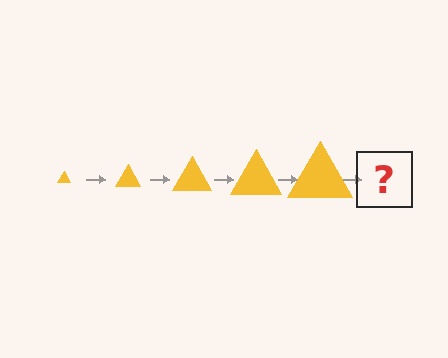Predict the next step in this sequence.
The next step is a yellow triangle, larger than the previous one.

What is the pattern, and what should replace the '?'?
The pattern is that the triangle gets progressively larger each step. The '?' should be a yellow triangle, larger than the previous one.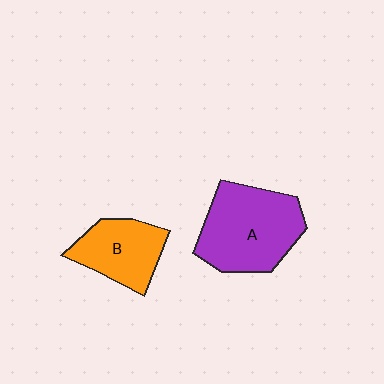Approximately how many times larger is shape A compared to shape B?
Approximately 1.5 times.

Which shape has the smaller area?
Shape B (orange).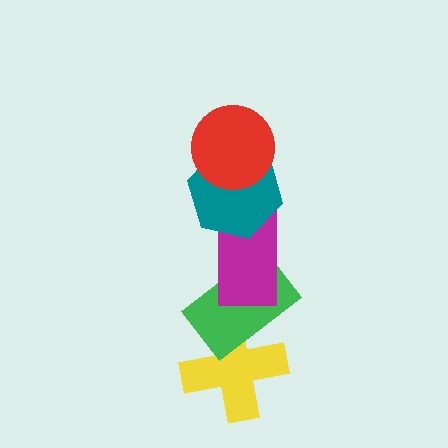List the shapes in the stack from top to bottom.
From top to bottom: the red circle, the teal hexagon, the magenta rectangle, the green rectangle, the yellow cross.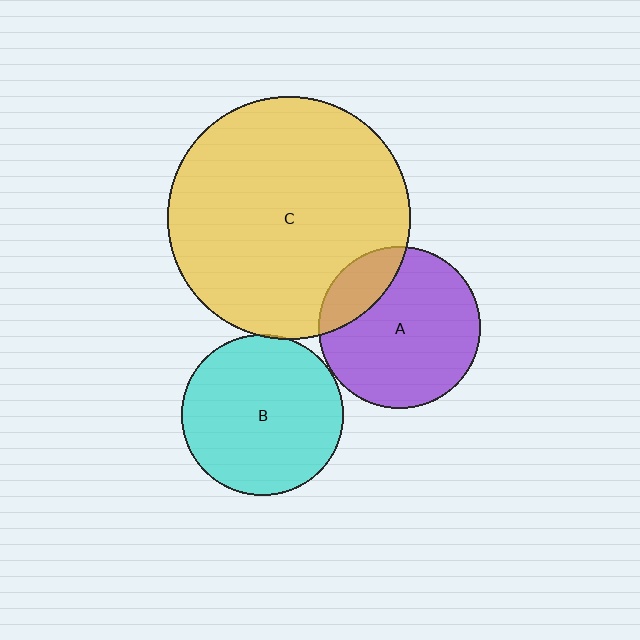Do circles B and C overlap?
Yes.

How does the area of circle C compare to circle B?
Approximately 2.3 times.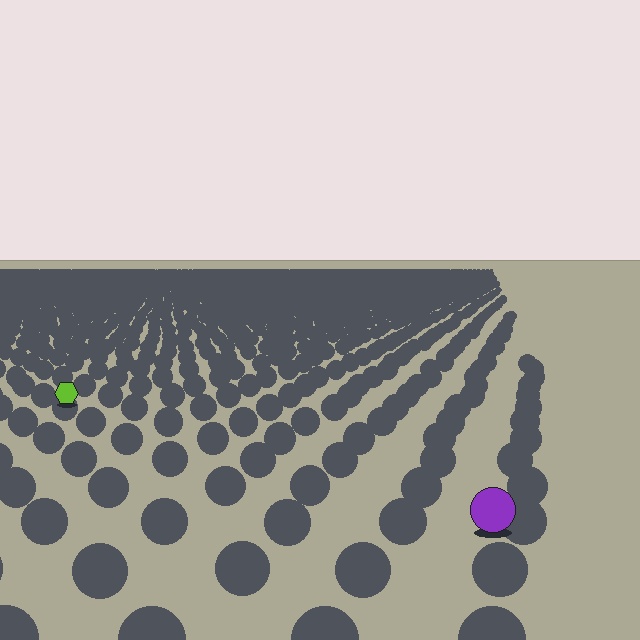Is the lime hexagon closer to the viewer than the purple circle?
No. The purple circle is closer — you can tell from the texture gradient: the ground texture is coarser near it.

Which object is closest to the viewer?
The purple circle is closest. The texture marks near it are larger and more spread out.